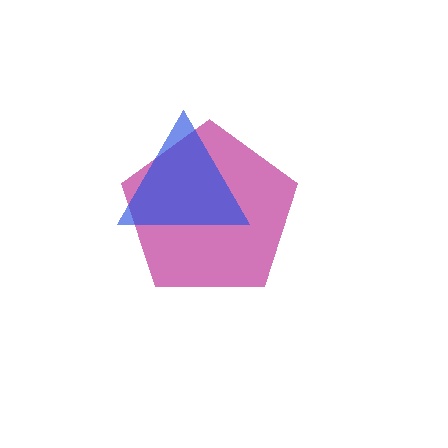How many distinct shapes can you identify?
There are 2 distinct shapes: a magenta pentagon, a blue triangle.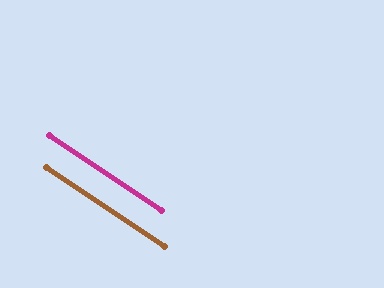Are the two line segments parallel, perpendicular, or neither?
Parallel — their directions differ by only 0.1°.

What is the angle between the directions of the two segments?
Approximately 0 degrees.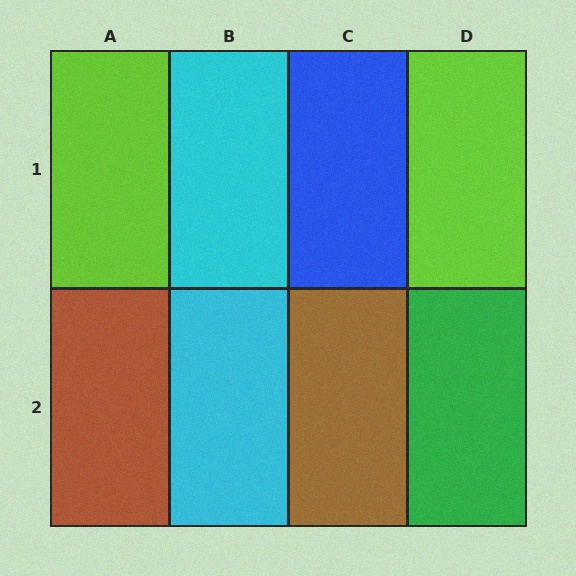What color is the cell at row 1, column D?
Lime.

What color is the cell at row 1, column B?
Cyan.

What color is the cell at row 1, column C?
Blue.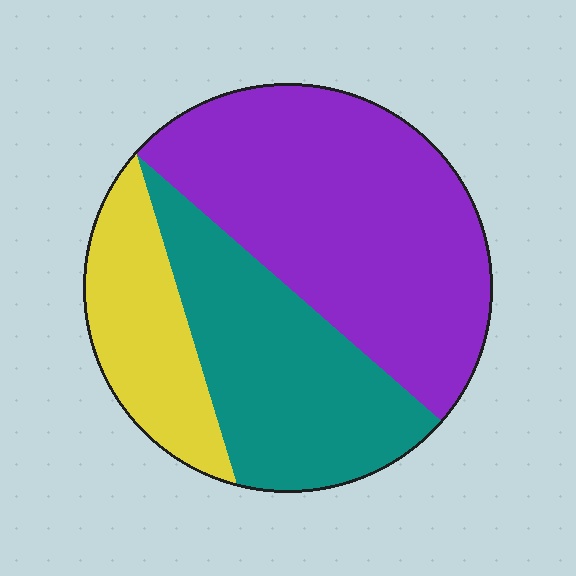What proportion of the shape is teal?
Teal covers roughly 30% of the shape.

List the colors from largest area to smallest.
From largest to smallest: purple, teal, yellow.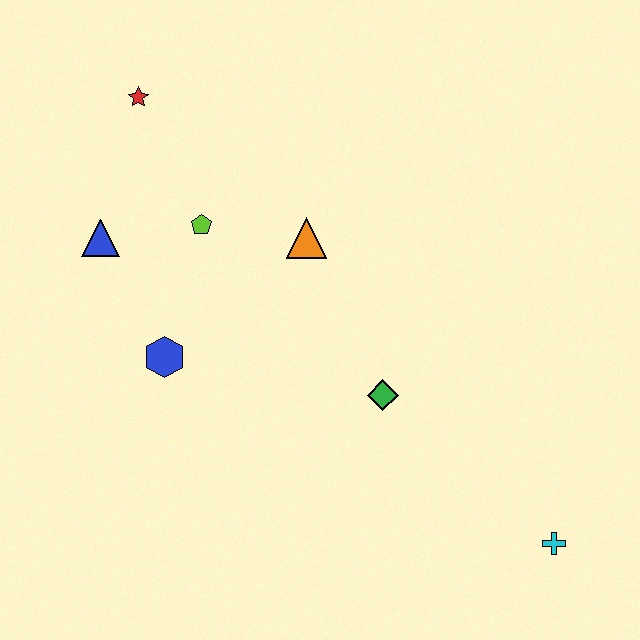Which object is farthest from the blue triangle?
The cyan cross is farthest from the blue triangle.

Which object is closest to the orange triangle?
The lime pentagon is closest to the orange triangle.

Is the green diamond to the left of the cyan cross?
Yes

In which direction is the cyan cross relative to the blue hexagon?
The cyan cross is to the right of the blue hexagon.